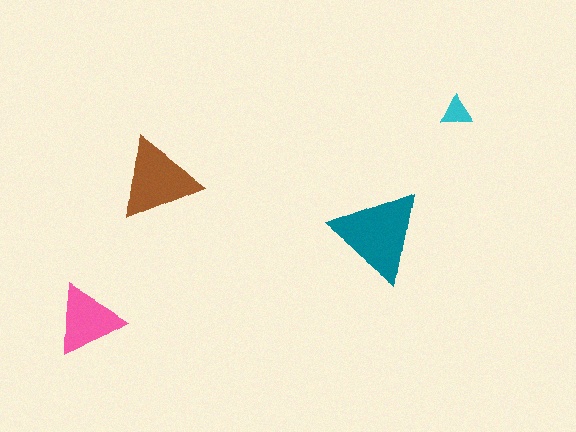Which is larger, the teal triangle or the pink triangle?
The teal one.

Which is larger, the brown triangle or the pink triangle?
The brown one.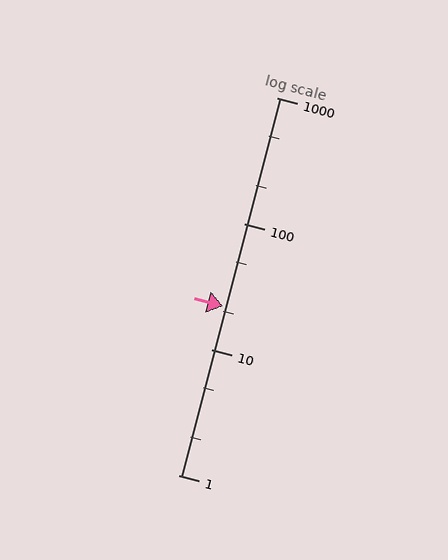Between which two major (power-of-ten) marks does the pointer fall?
The pointer is between 10 and 100.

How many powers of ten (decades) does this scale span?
The scale spans 3 decades, from 1 to 1000.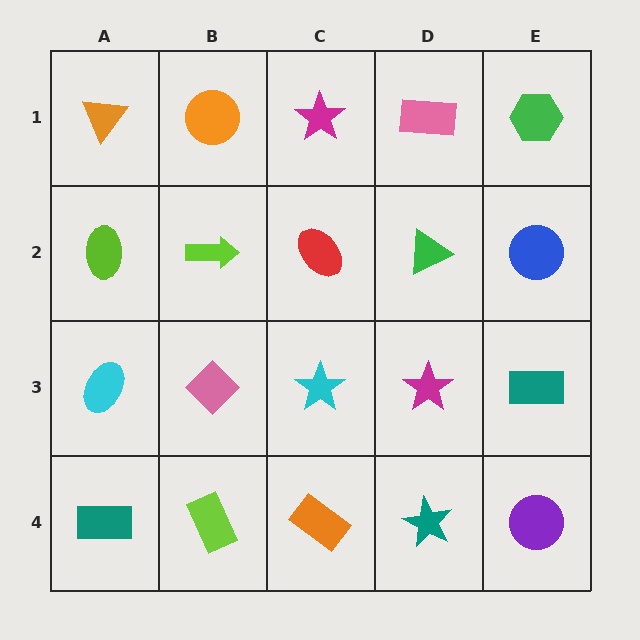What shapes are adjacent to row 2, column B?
An orange circle (row 1, column B), a pink diamond (row 3, column B), a lime ellipse (row 2, column A), a red ellipse (row 2, column C).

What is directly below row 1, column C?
A red ellipse.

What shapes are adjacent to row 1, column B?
A lime arrow (row 2, column B), an orange triangle (row 1, column A), a magenta star (row 1, column C).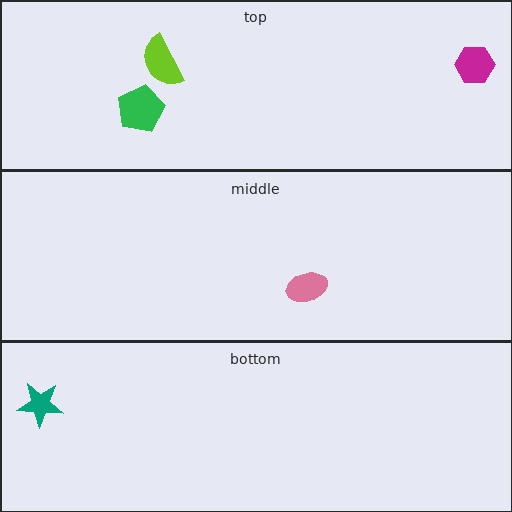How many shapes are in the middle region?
1.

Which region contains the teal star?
The bottom region.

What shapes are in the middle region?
The pink ellipse.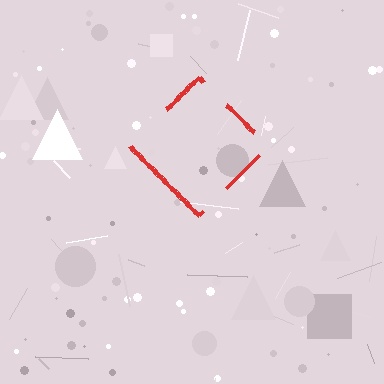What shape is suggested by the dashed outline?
The dashed outline suggests a diamond.